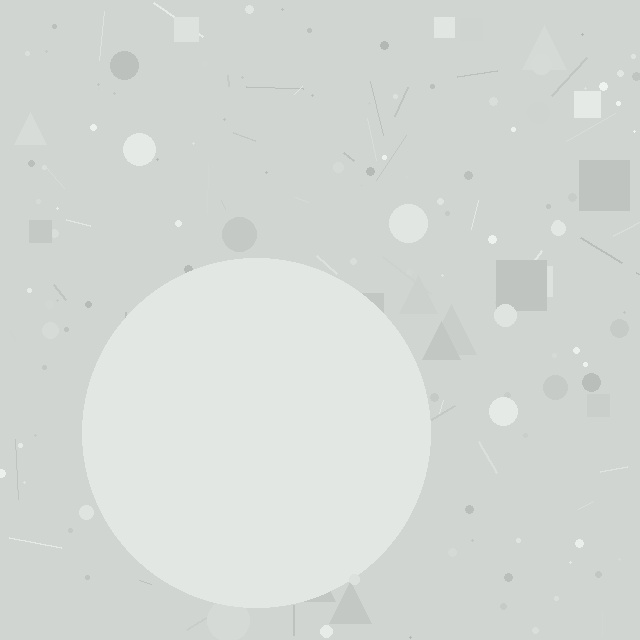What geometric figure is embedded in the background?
A circle is embedded in the background.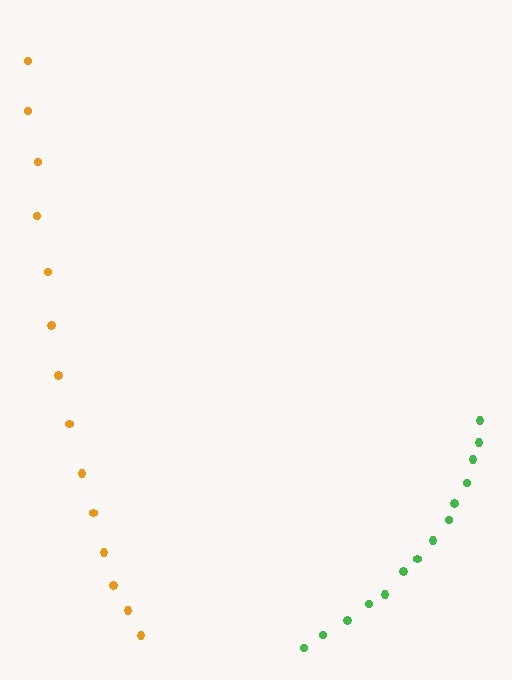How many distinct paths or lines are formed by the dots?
There are 2 distinct paths.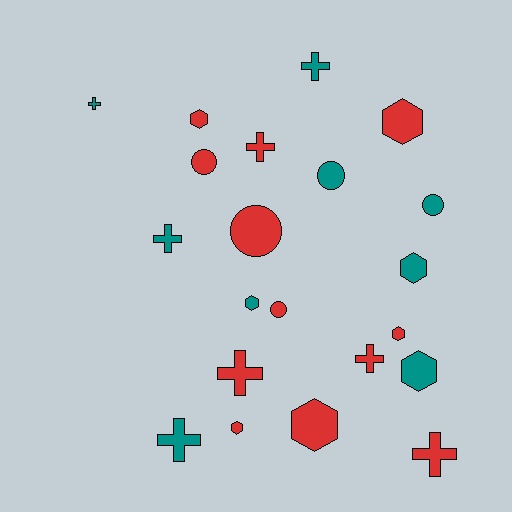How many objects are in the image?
There are 21 objects.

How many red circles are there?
There are 3 red circles.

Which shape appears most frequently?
Cross, with 8 objects.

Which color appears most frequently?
Red, with 12 objects.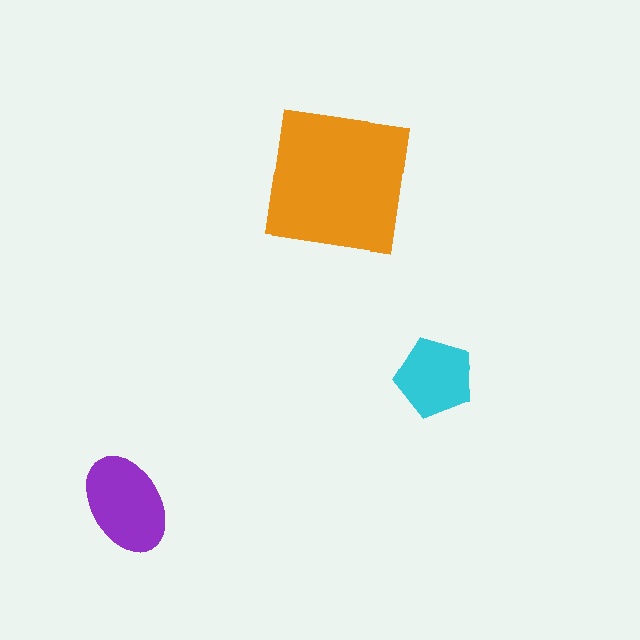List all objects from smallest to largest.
The cyan pentagon, the purple ellipse, the orange square.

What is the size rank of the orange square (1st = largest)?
1st.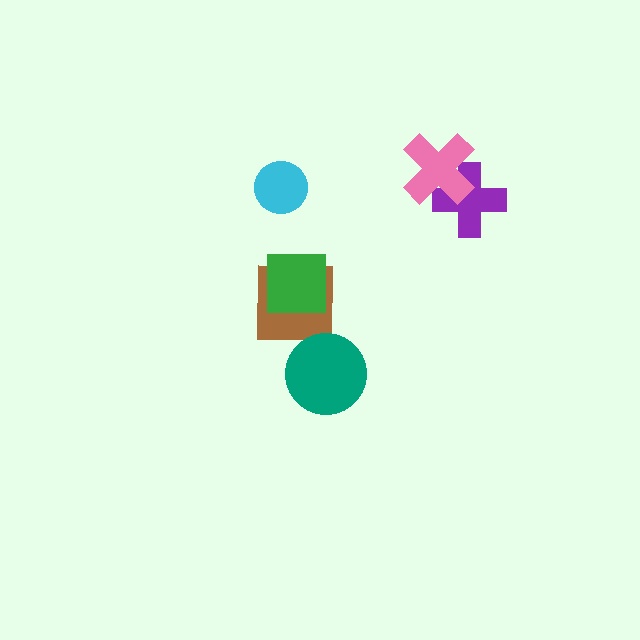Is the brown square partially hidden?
Yes, it is partially covered by another shape.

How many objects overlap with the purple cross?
1 object overlaps with the purple cross.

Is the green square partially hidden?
No, no other shape covers it.